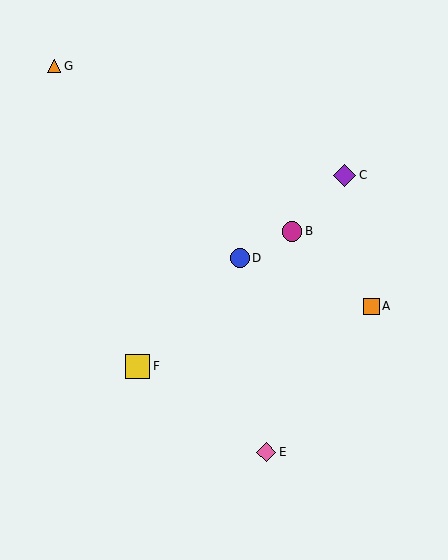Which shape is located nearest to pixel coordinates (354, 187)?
The purple diamond (labeled C) at (345, 175) is nearest to that location.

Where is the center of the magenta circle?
The center of the magenta circle is at (292, 231).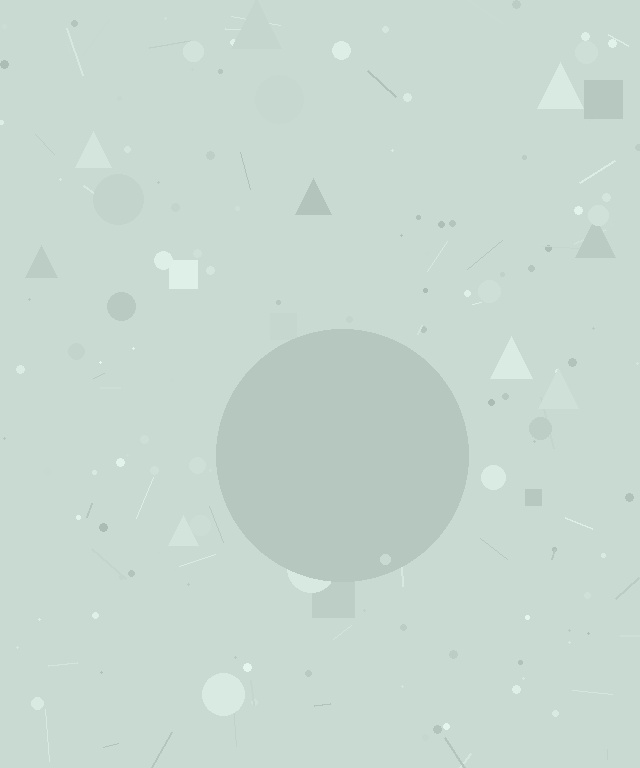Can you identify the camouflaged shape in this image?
The camouflaged shape is a circle.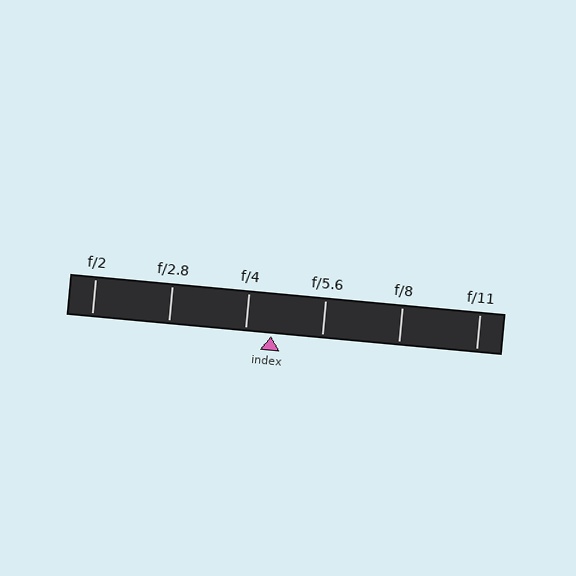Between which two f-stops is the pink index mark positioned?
The index mark is between f/4 and f/5.6.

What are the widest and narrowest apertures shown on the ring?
The widest aperture shown is f/2 and the narrowest is f/11.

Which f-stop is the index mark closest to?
The index mark is closest to f/4.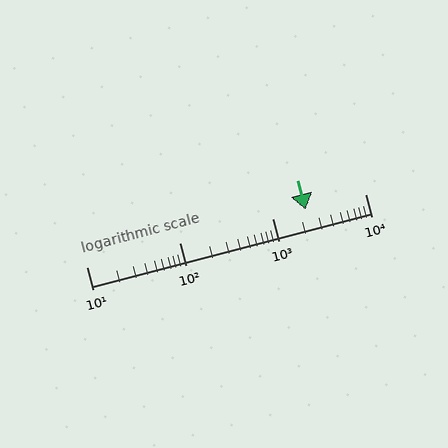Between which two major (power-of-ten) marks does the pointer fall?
The pointer is between 1000 and 10000.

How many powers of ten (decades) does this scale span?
The scale spans 3 decades, from 10 to 10000.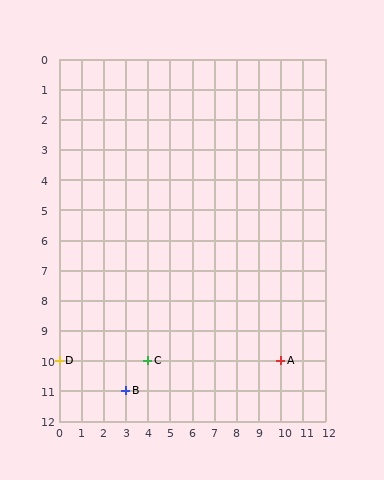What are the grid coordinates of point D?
Point D is at grid coordinates (0, 10).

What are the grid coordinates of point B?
Point B is at grid coordinates (3, 11).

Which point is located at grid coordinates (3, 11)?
Point B is at (3, 11).